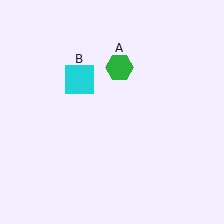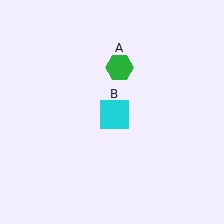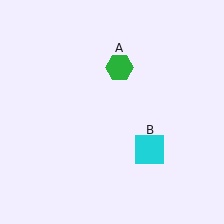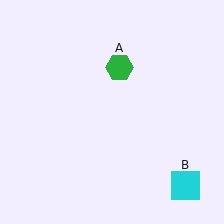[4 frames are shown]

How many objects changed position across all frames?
1 object changed position: cyan square (object B).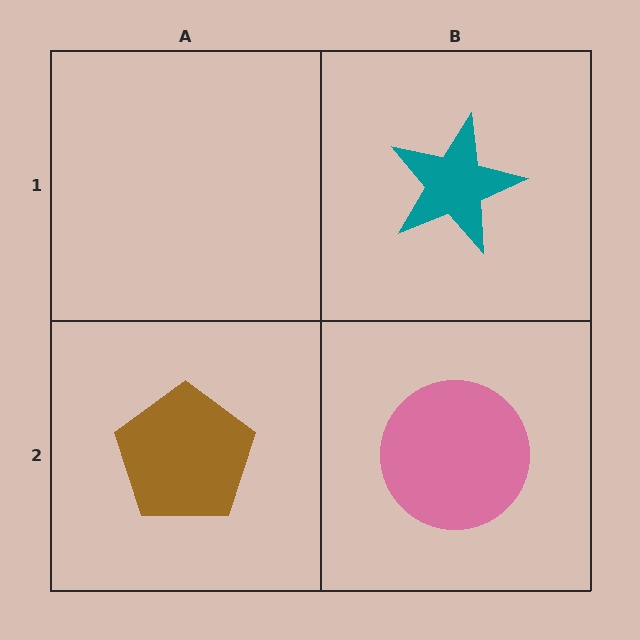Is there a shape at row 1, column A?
No, that cell is empty.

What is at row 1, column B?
A teal star.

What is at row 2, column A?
A brown pentagon.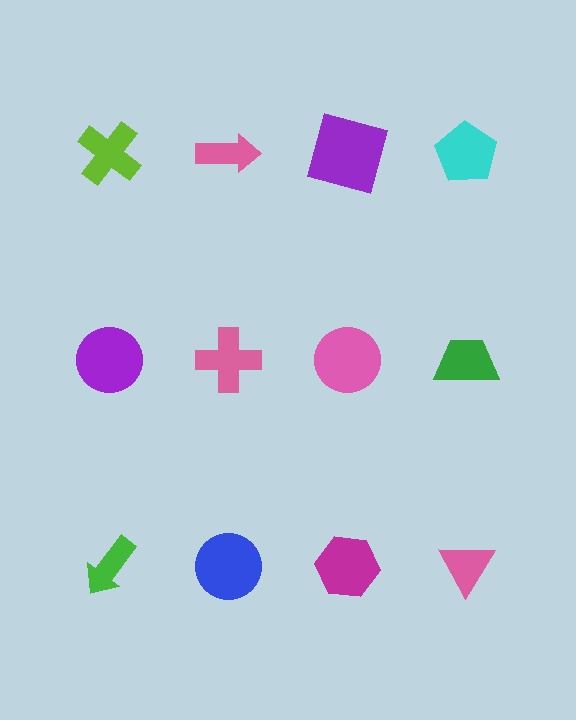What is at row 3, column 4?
A pink triangle.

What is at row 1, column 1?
A lime cross.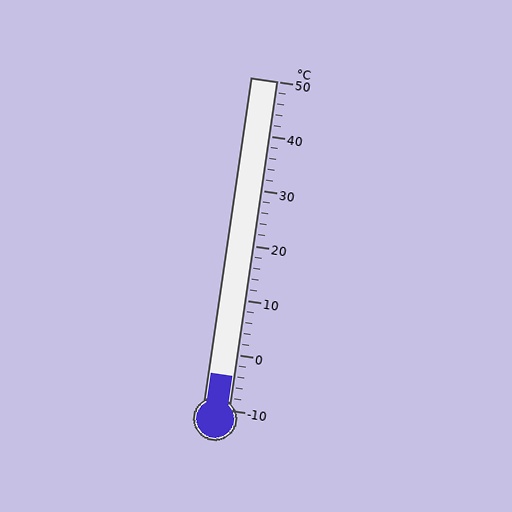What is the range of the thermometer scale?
The thermometer scale ranges from -10°C to 50°C.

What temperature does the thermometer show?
The thermometer shows approximately -4°C.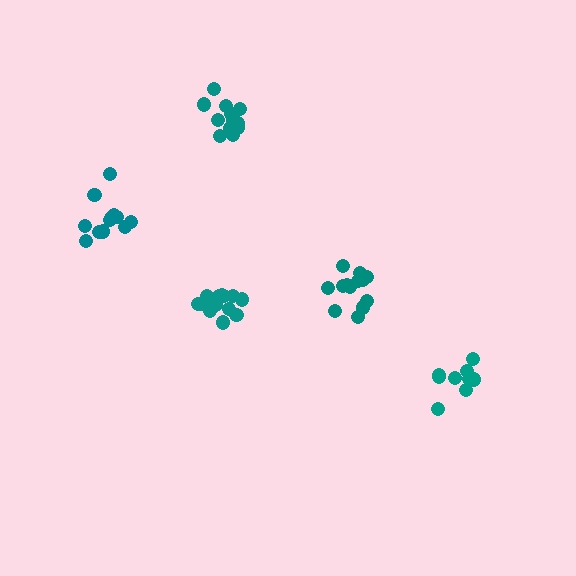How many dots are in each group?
Group 1: 13 dots, Group 2: 12 dots, Group 3: 14 dots, Group 4: 9 dots, Group 5: 12 dots (60 total).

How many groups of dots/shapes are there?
There are 5 groups.